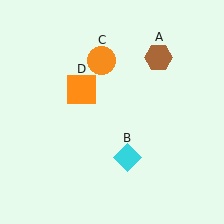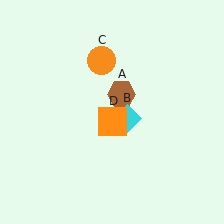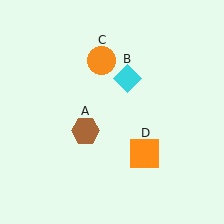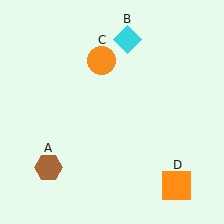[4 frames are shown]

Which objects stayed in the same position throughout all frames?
Orange circle (object C) remained stationary.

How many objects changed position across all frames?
3 objects changed position: brown hexagon (object A), cyan diamond (object B), orange square (object D).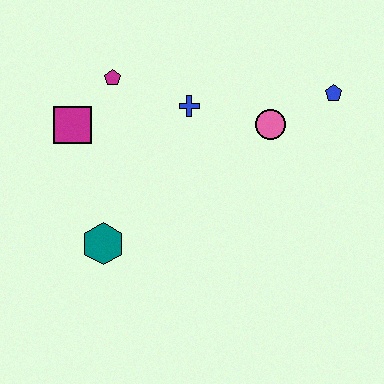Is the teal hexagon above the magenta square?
No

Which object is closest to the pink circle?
The blue pentagon is closest to the pink circle.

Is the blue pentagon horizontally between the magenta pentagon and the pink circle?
No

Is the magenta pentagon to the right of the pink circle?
No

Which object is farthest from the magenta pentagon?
The blue pentagon is farthest from the magenta pentagon.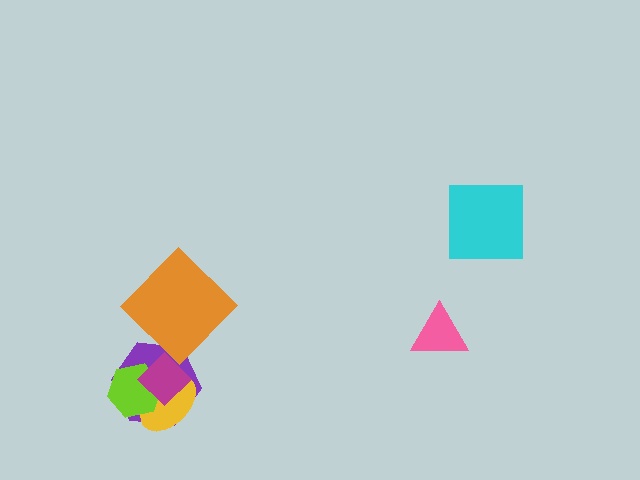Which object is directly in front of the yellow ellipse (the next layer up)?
The lime hexagon is directly in front of the yellow ellipse.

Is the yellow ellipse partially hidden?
Yes, it is partially covered by another shape.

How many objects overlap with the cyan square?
0 objects overlap with the cyan square.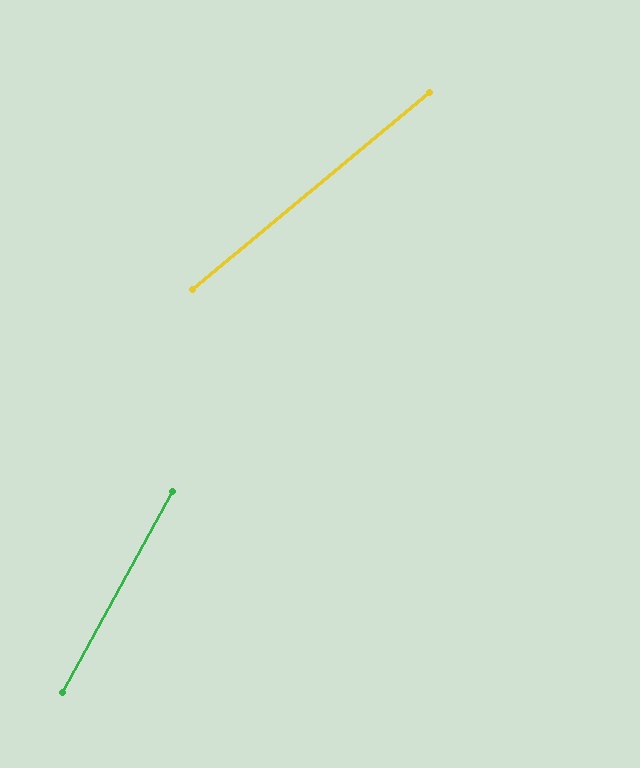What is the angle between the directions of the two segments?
Approximately 21 degrees.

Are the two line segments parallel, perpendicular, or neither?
Neither parallel nor perpendicular — they differ by about 21°.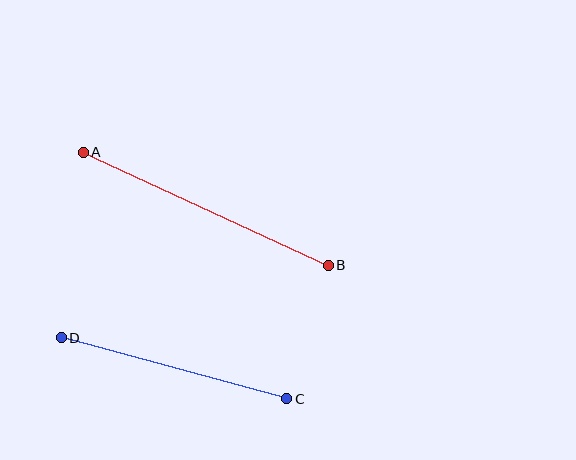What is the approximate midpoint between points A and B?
The midpoint is at approximately (206, 209) pixels.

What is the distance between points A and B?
The distance is approximately 270 pixels.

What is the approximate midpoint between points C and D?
The midpoint is at approximately (174, 368) pixels.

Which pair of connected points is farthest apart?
Points A and B are farthest apart.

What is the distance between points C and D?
The distance is approximately 234 pixels.